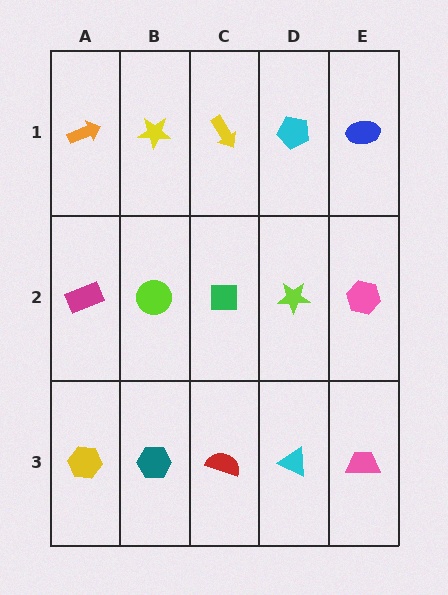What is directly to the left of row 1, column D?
A yellow arrow.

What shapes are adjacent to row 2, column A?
An orange arrow (row 1, column A), a yellow hexagon (row 3, column A), a lime circle (row 2, column B).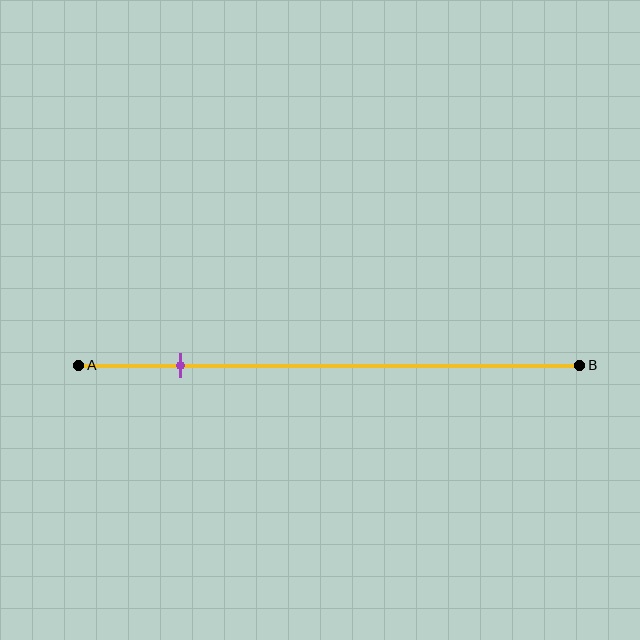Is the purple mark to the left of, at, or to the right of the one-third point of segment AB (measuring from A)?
The purple mark is to the left of the one-third point of segment AB.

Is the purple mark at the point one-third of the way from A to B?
No, the mark is at about 20% from A, not at the 33% one-third point.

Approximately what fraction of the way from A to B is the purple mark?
The purple mark is approximately 20% of the way from A to B.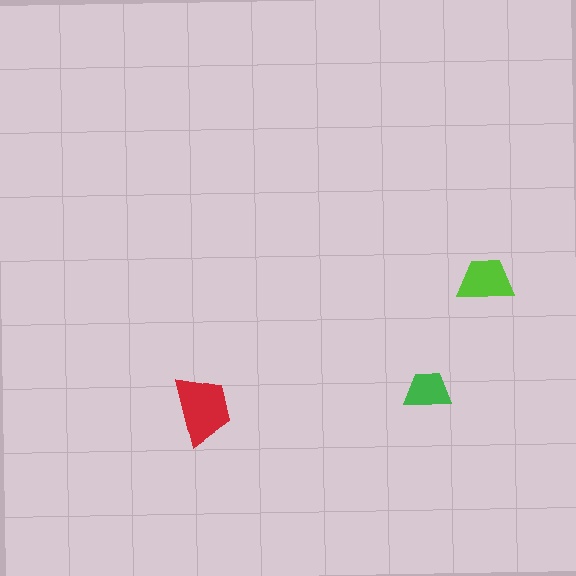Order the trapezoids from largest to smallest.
the red one, the lime one, the green one.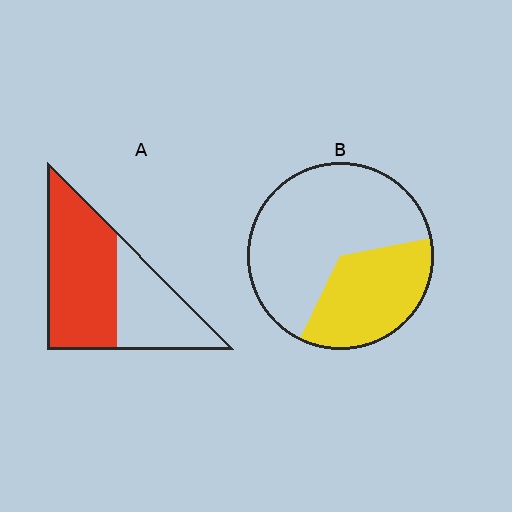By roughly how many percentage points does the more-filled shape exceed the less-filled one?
By roughly 25 percentage points (A over B).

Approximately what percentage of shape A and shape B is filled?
A is approximately 60% and B is approximately 35%.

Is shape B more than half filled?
No.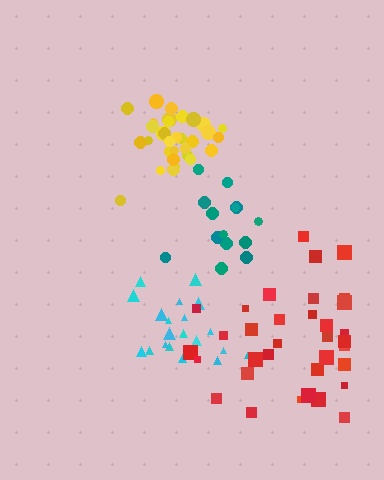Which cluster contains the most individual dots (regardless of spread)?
Red (34).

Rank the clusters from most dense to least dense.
yellow, cyan, teal, red.